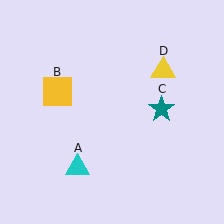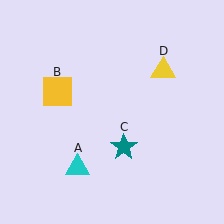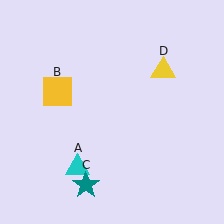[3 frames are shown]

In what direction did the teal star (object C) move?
The teal star (object C) moved down and to the left.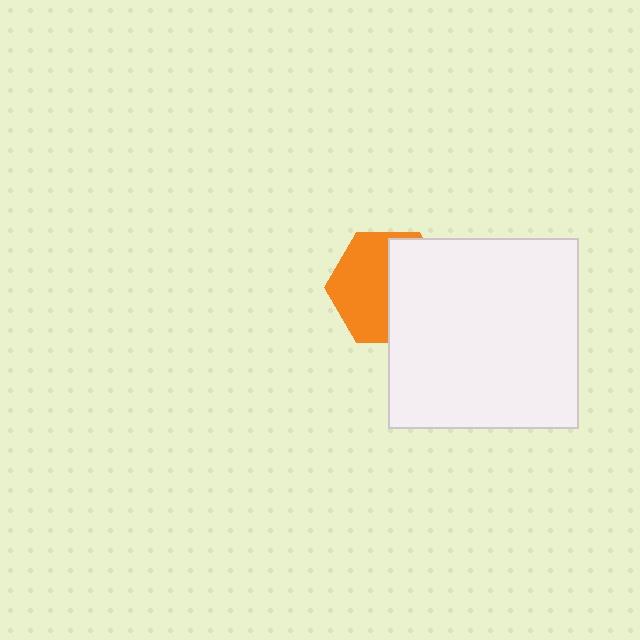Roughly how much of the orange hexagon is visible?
About half of it is visible (roughly 51%).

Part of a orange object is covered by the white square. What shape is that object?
It is a hexagon.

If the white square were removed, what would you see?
You would see the complete orange hexagon.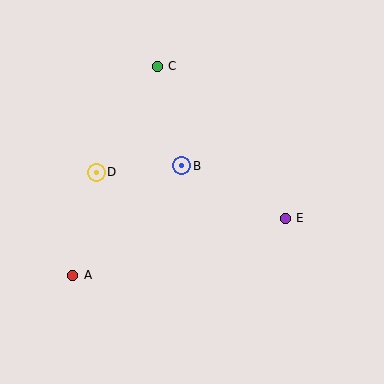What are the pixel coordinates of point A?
Point A is at (73, 275).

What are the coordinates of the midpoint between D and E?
The midpoint between D and E is at (191, 195).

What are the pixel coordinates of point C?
Point C is at (157, 66).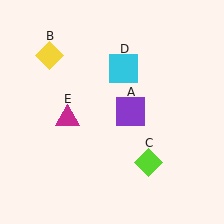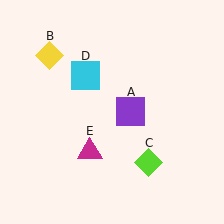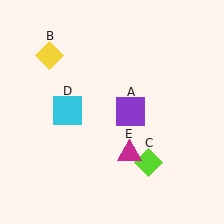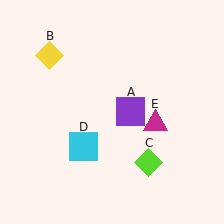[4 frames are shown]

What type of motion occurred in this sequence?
The cyan square (object D), magenta triangle (object E) rotated counterclockwise around the center of the scene.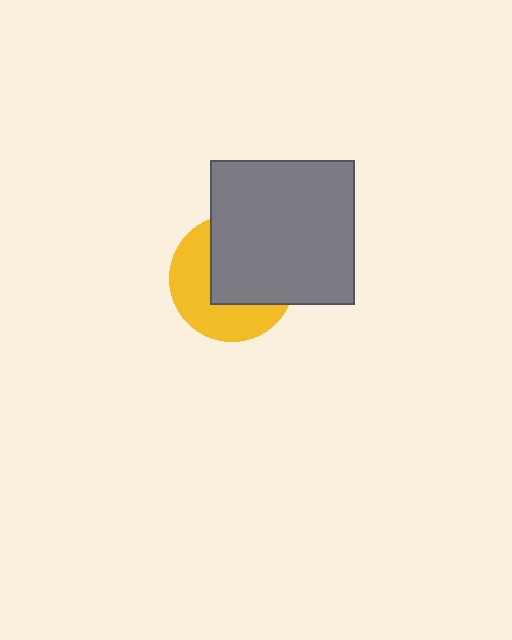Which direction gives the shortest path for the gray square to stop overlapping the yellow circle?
Moving toward the upper-right gives the shortest separation.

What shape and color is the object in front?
The object in front is a gray square.